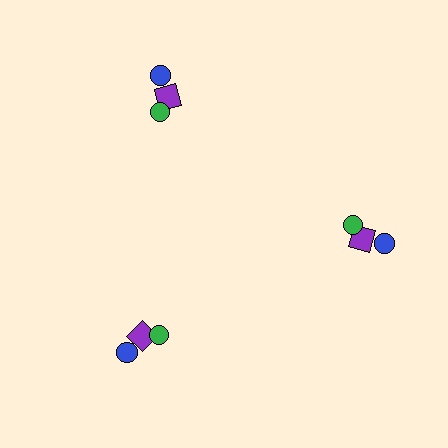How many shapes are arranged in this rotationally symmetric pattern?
There are 9 shapes, arranged in 3 groups of 3.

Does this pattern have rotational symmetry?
Yes, this pattern has 3-fold rotational symmetry. It looks the same after rotating 120 degrees around the center.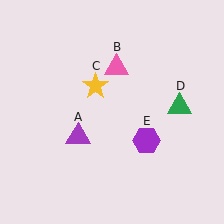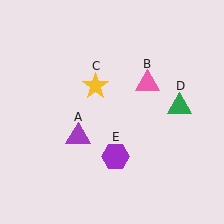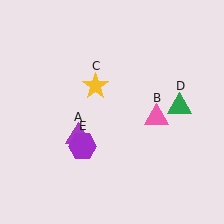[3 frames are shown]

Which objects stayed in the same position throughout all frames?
Purple triangle (object A) and yellow star (object C) and green triangle (object D) remained stationary.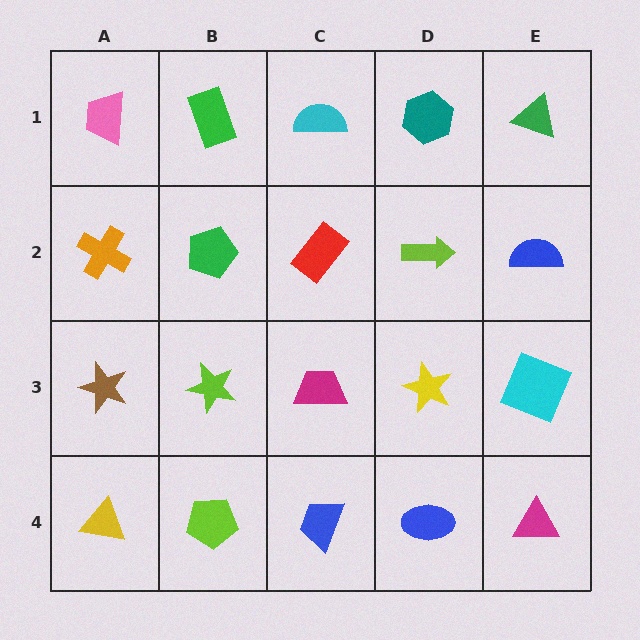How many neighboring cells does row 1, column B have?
3.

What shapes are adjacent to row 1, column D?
A lime arrow (row 2, column D), a cyan semicircle (row 1, column C), a green triangle (row 1, column E).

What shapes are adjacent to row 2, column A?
A pink trapezoid (row 1, column A), a brown star (row 3, column A), a green pentagon (row 2, column B).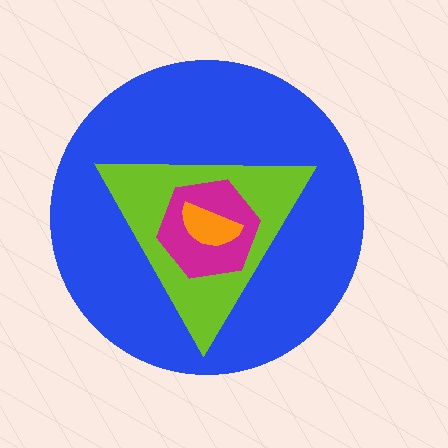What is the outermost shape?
The blue circle.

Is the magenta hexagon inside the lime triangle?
Yes.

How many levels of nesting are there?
4.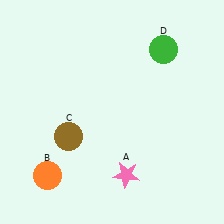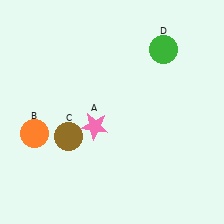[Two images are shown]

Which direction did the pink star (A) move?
The pink star (A) moved up.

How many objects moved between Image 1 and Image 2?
2 objects moved between the two images.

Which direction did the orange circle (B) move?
The orange circle (B) moved up.